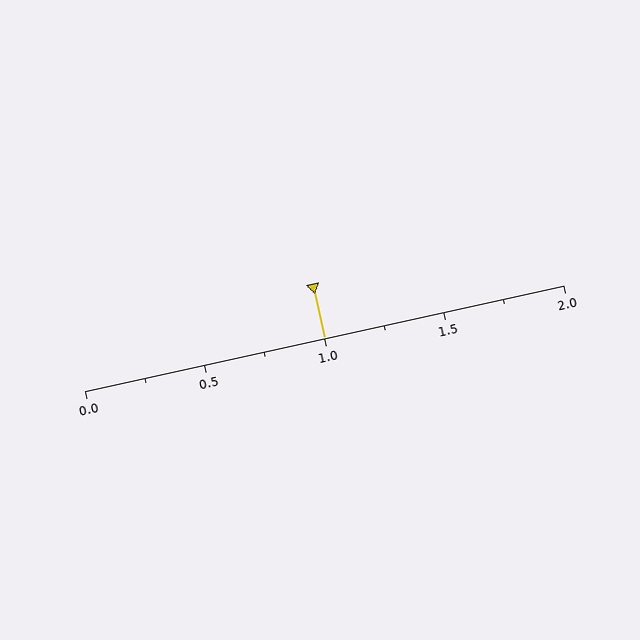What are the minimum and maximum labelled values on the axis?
The axis runs from 0.0 to 2.0.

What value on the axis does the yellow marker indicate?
The marker indicates approximately 1.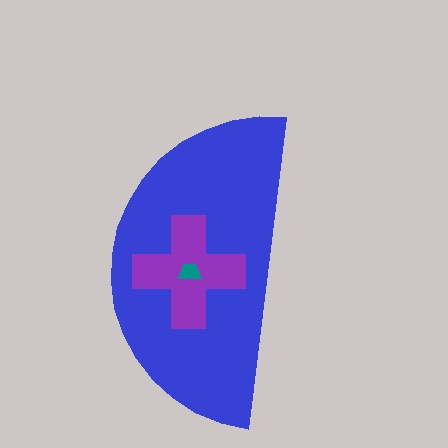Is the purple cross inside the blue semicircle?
Yes.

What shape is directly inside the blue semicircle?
The purple cross.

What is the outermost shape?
The blue semicircle.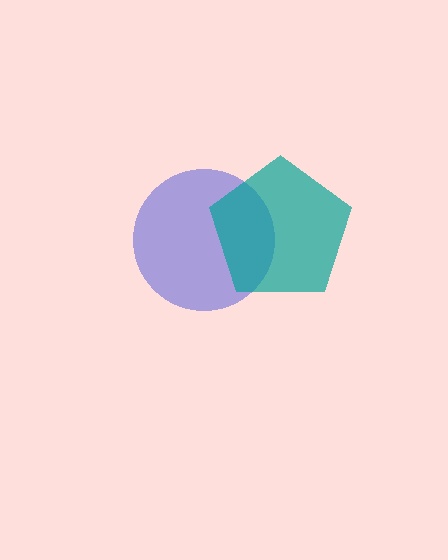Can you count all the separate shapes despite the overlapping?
Yes, there are 2 separate shapes.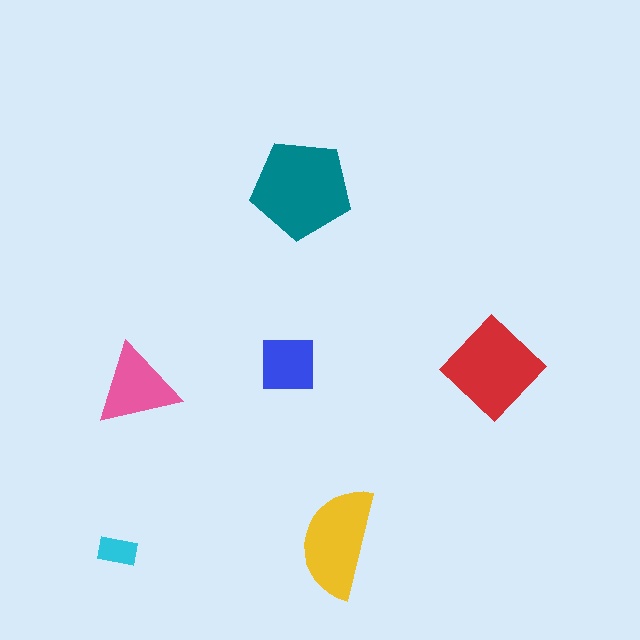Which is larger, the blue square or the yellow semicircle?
The yellow semicircle.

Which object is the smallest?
The cyan rectangle.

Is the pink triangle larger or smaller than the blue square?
Larger.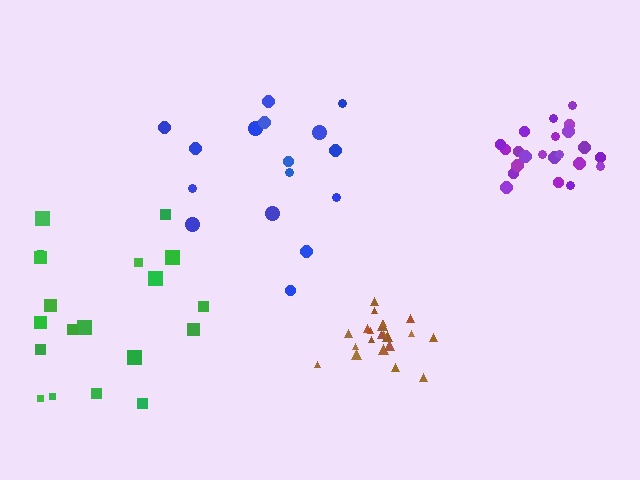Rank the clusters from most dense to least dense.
brown, purple, blue, green.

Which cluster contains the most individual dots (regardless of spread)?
Brown (22).